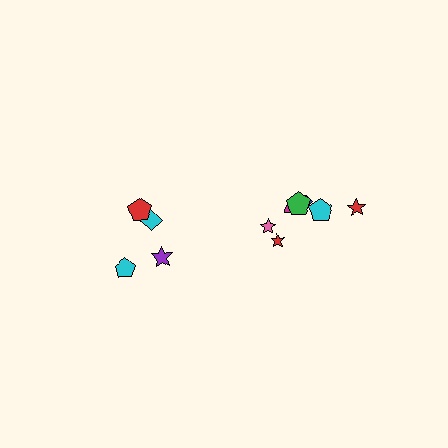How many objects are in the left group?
There are 4 objects.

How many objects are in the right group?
There are 7 objects.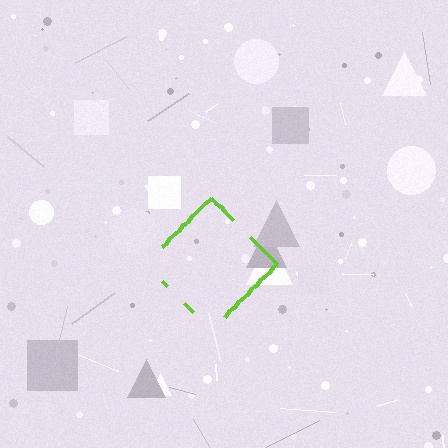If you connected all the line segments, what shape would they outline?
They would outline a diamond.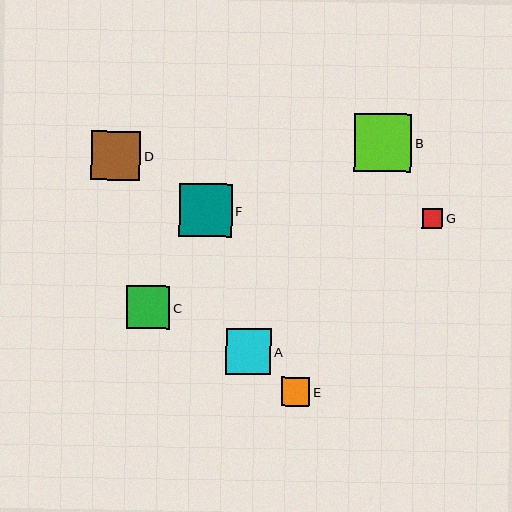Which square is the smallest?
Square G is the smallest with a size of approximately 20 pixels.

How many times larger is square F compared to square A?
Square F is approximately 1.2 times the size of square A.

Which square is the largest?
Square B is the largest with a size of approximately 58 pixels.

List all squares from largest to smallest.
From largest to smallest: B, F, D, A, C, E, G.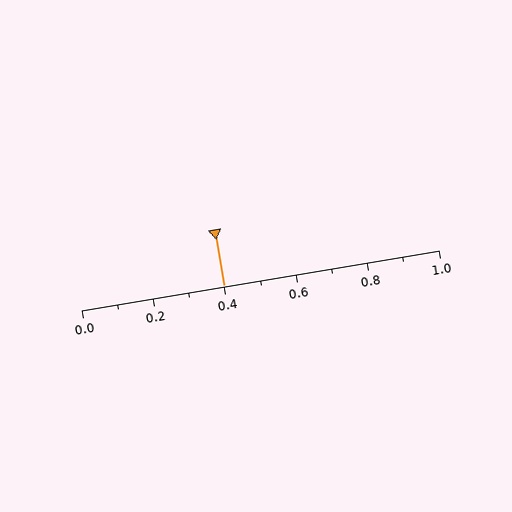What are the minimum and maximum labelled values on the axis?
The axis runs from 0.0 to 1.0.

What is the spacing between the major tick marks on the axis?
The major ticks are spaced 0.2 apart.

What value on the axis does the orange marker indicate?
The marker indicates approximately 0.4.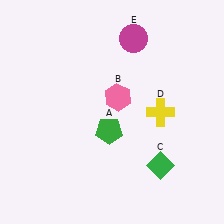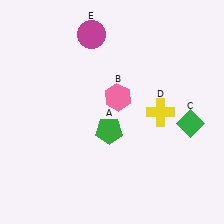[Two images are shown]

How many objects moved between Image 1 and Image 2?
2 objects moved between the two images.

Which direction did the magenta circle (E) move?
The magenta circle (E) moved left.